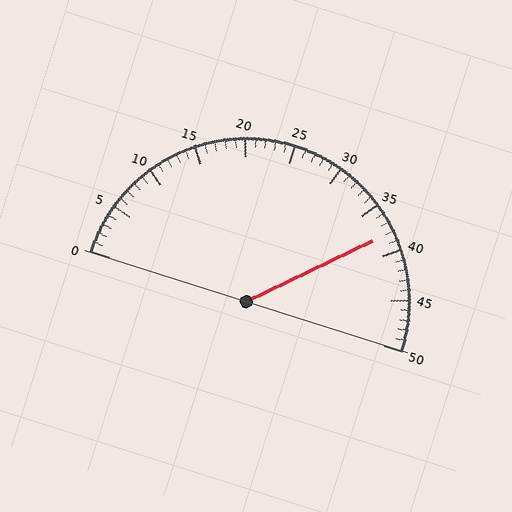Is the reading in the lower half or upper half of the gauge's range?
The reading is in the upper half of the range (0 to 50).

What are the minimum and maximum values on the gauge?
The gauge ranges from 0 to 50.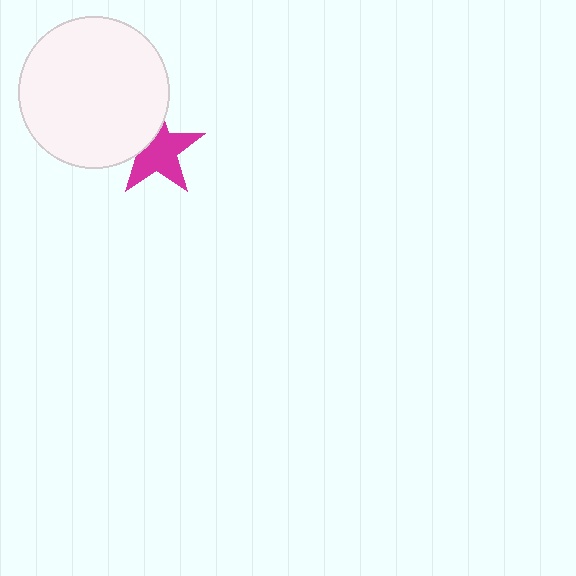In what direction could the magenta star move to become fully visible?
The magenta star could move toward the lower-right. That would shift it out from behind the white circle entirely.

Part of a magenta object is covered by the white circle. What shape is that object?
It is a star.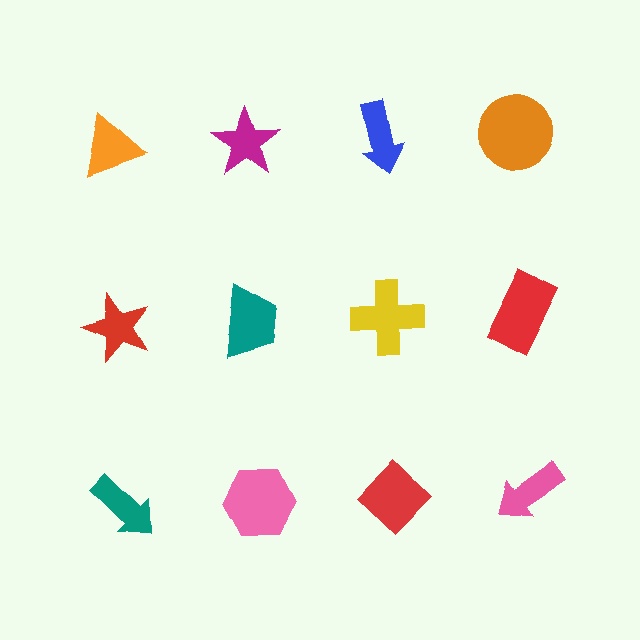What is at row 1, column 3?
A blue arrow.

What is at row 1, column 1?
An orange triangle.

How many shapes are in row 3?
4 shapes.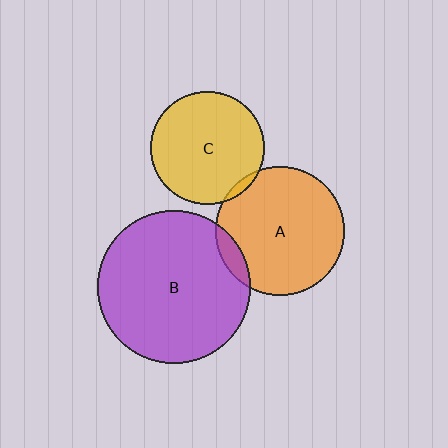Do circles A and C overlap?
Yes.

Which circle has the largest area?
Circle B (purple).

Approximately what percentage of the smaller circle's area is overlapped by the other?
Approximately 5%.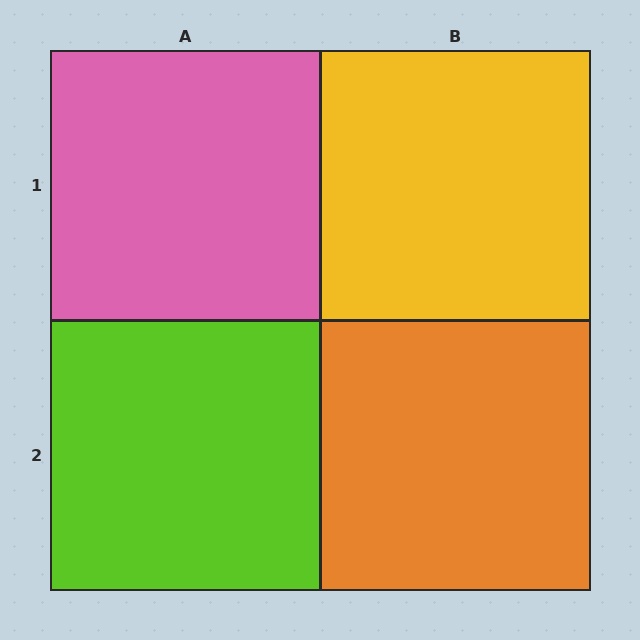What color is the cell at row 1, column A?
Pink.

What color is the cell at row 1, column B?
Yellow.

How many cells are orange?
1 cell is orange.